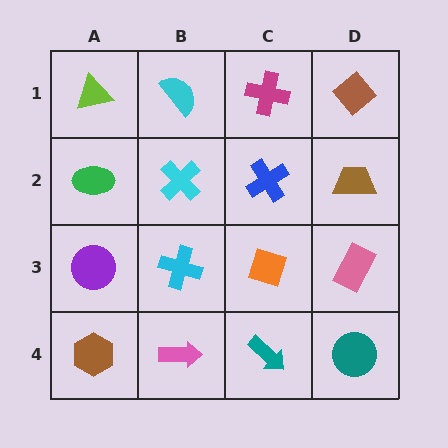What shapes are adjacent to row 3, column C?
A blue cross (row 2, column C), a teal arrow (row 4, column C), a cyan cross (row 3, column B), a pink rectangle (row 3, column D).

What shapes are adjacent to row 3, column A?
A green ellipse (row 2, column A), a brown hexagon (row 4, column A), a cyan cross (row 3, column B).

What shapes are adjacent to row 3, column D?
A brown trapezoid (row 2, column D), a teal circle (row 4, column D), an orange diamond (row 3, column C).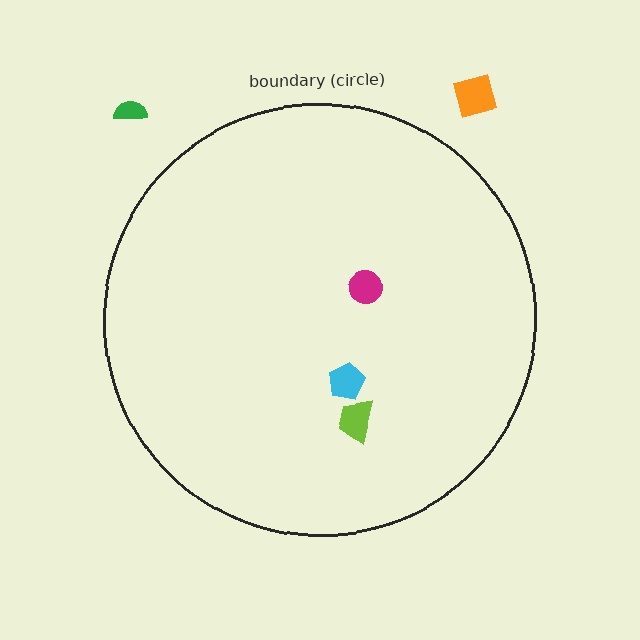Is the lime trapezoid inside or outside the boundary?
Inside.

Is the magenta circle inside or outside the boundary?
Inside.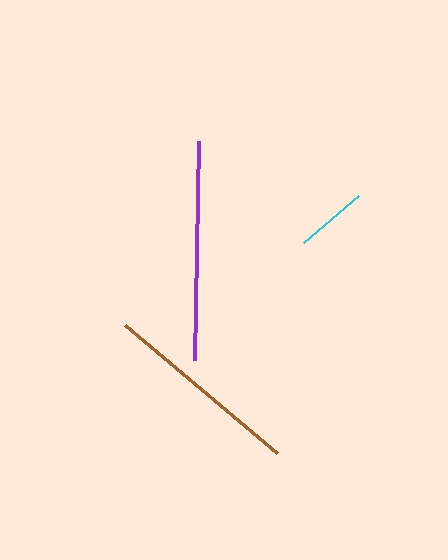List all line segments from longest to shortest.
From longest to shortest: purple, brown, cyan.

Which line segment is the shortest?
The cyan line is the shortest at approximately 73 pixels.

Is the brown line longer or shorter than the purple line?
The purple line is longer than the brown line.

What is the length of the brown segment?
The brown segment is approximately 199 pixels long.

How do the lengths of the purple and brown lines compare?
The purple and brown lines are approximately the same length.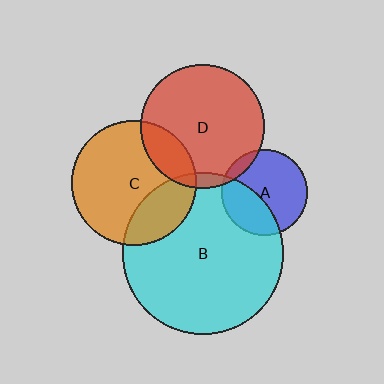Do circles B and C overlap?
Yes.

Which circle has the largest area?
Circle B (cyan).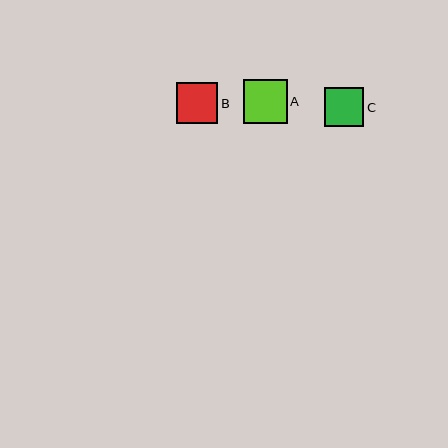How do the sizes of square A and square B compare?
Square A and square B are approximately the same size.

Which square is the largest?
Square A is the largest with a size of approximately 44 pixels.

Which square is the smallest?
Square C is the smallest with a size of approximately 39 pixels.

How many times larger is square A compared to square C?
Square A is approximately 1.1 times the size of square C.